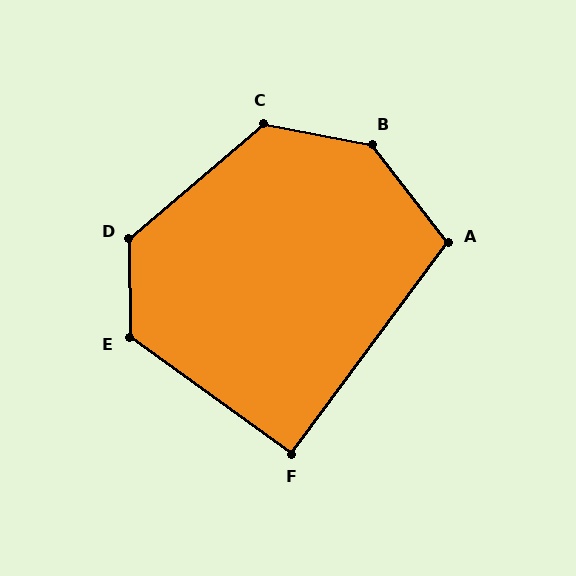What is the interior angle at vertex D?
Approximately 131 degrees (obtuse).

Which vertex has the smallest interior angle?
F, at approximately 91 degrees.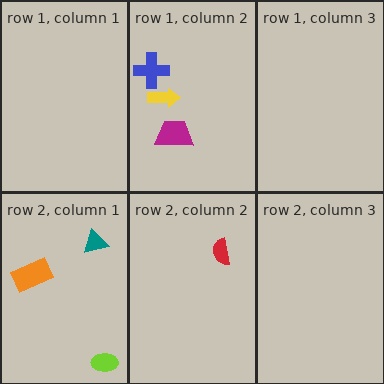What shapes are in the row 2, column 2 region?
The red semicircle.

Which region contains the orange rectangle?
The row 2, column 1 region.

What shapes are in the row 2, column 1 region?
The orange rectangle, the lime ellipse, the teal triangle.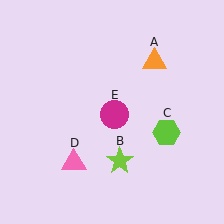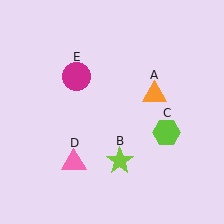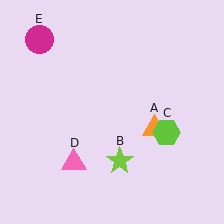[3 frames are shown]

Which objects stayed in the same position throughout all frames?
Lime star (object B) and lime hexagon (object C) and pink triangle (object D) remained stationary.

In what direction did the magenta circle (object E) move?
The magenta circle (object E) moved up and to the left.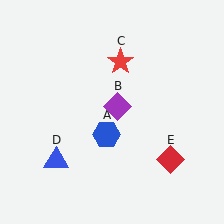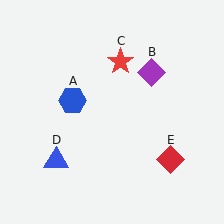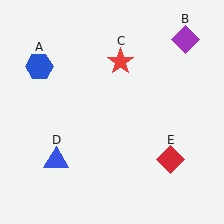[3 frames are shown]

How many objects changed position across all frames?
2 objects changed position: blue hexagon (object A), purple diamond (object B).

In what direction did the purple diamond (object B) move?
The purple diamond (object B) moved up and to the right.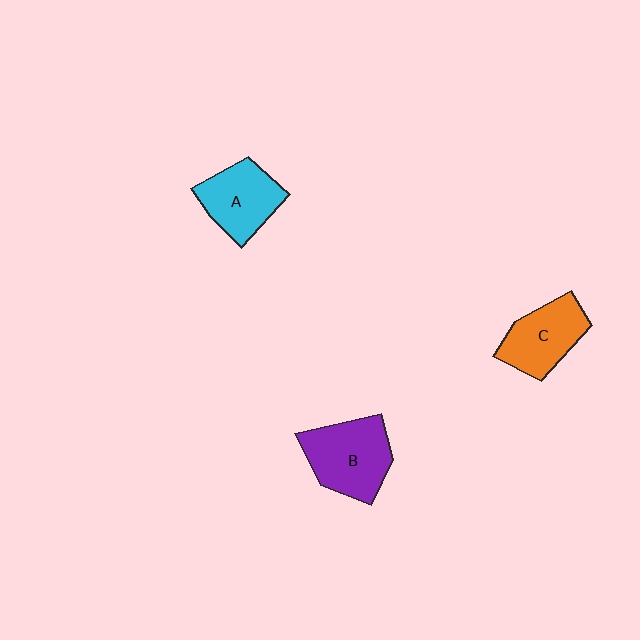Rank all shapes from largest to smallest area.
From largest to smallest: B (purple), A (cyan), C (orange).